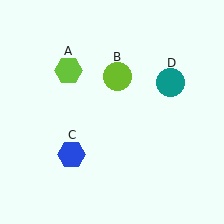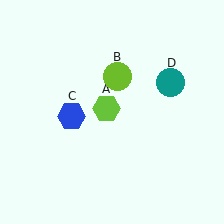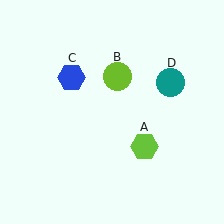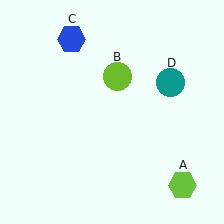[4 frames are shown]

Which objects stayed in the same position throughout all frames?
Lime circle (object B) and teal circle (object D) remained stationary.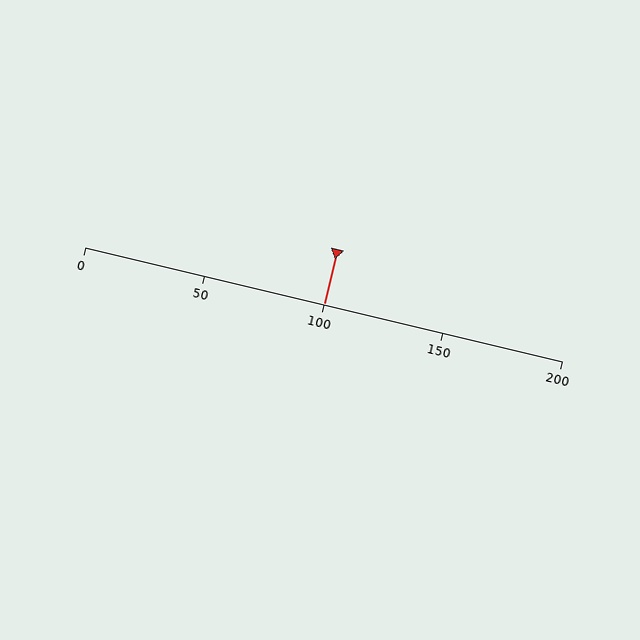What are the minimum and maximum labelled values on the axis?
The axis runs from 0 to 200.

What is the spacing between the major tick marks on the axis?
The major ticks are spaced 50 apart.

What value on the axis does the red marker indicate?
The marker indicates approximately 100.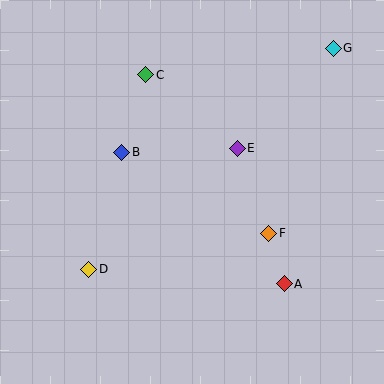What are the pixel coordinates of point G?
Point G is at (333, 48).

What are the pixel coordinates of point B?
Point B is at (122, 152).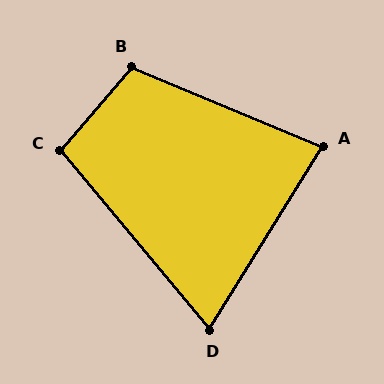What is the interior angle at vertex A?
Approximately 81 degrees (acute).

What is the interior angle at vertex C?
Approximately 99 degrees (obtuse).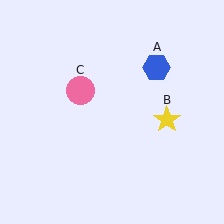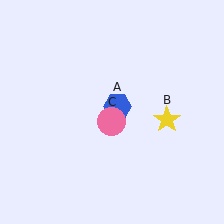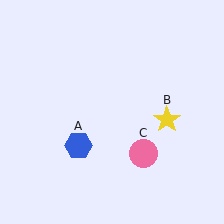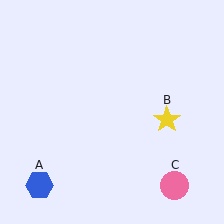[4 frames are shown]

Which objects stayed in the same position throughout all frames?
Yellow star (object B) remained stationary.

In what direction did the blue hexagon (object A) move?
The blue hexagon (object A) moved down and to the left.